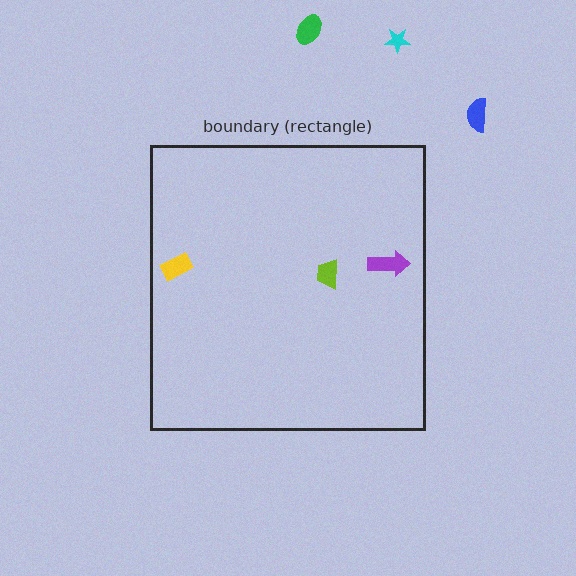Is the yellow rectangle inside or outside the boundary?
Inside.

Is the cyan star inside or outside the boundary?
Outside.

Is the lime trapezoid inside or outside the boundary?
Inside.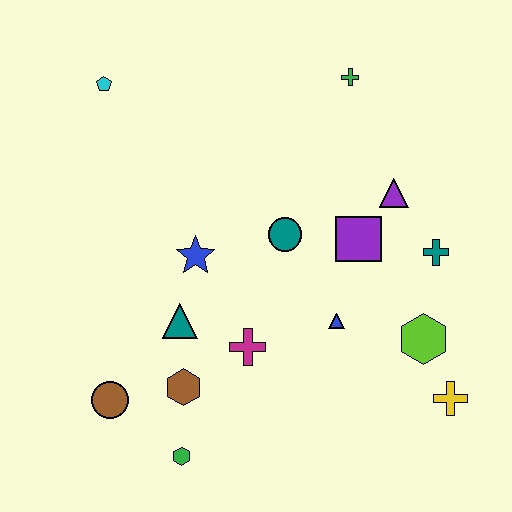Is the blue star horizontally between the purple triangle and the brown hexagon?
Yes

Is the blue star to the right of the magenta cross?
No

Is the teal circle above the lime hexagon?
Yes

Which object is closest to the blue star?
The teal triangle is closest to the blue star.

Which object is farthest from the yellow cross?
The cyan pentagon is farthest from the yellow cross.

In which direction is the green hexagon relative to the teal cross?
The green hexagon is to the left of the teal cross.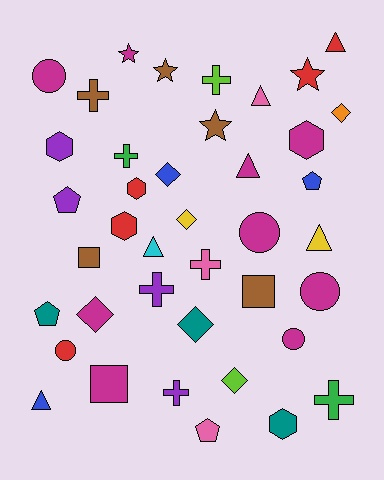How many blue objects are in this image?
There are 3 blue objects.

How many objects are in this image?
There are 40 objects.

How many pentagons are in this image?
There are 4 pentagons.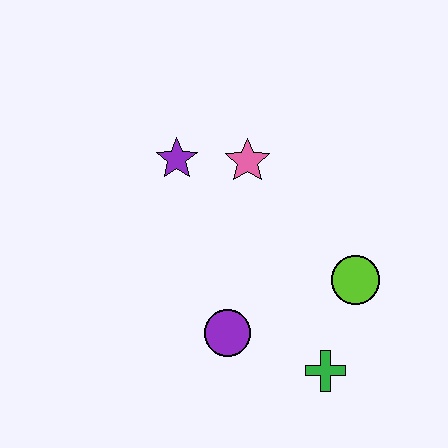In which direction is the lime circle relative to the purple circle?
The lime circle is to the right of the purple circle.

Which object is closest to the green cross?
The lime circle is closest to the green cross.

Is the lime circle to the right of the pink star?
Yes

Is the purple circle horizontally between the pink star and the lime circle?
No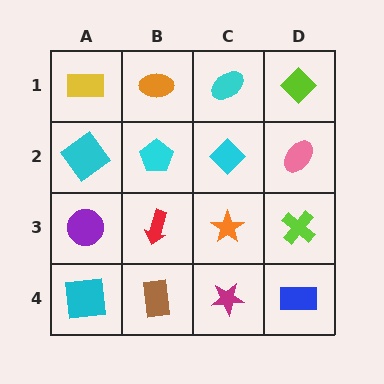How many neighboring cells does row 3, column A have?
3.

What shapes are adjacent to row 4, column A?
A purple circle (row 3, column A), a brown rectangle (row 4, column B).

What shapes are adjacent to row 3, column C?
A cyan diamond (row 2, column C), a magenta star (row 4, column C), a red arrow (row 3, column B), a lime cross (row 3, column D).